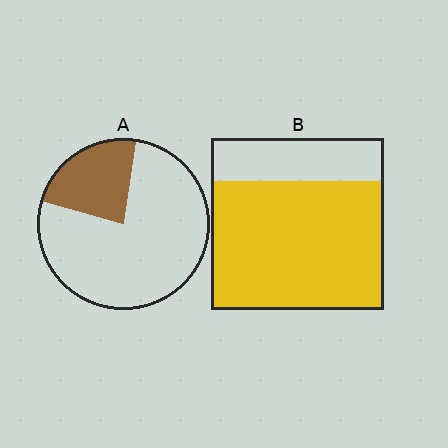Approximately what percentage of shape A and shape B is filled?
A is approximately 25% and B is approximately 75%.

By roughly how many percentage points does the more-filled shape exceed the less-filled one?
By roughly 50 percentage points (B over A).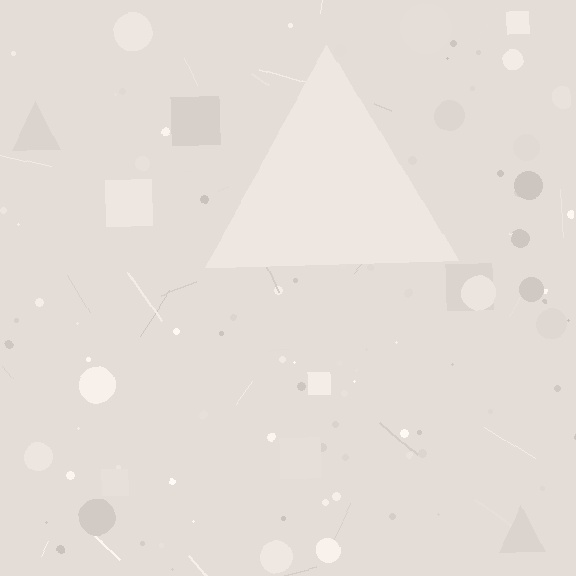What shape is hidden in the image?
A triangle is hidden in the image.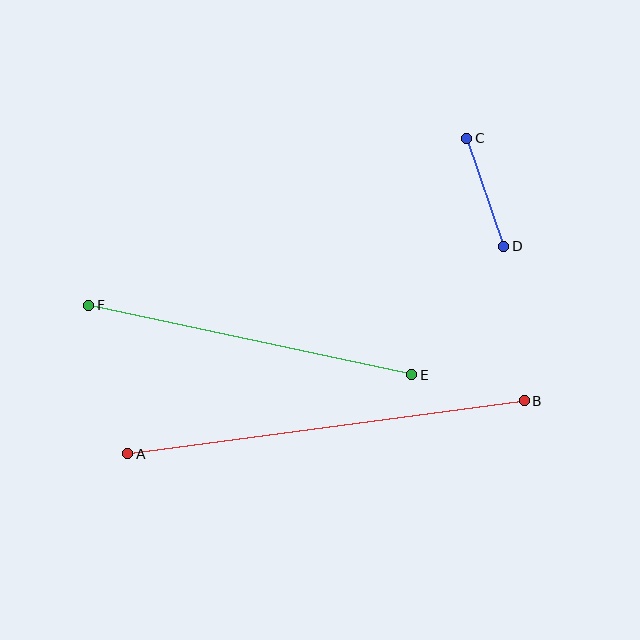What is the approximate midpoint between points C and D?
The midpoint is at approximately (485, 192) pixels.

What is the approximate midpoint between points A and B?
The midpoint is at approximately (326, 427) pixels.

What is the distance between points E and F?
The distance is approximately 331 pixels.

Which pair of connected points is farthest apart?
Points A and B are farthest apart.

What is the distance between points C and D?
The distance is approximately 114 pixels.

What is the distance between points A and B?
The distance is approximately 400 pixels.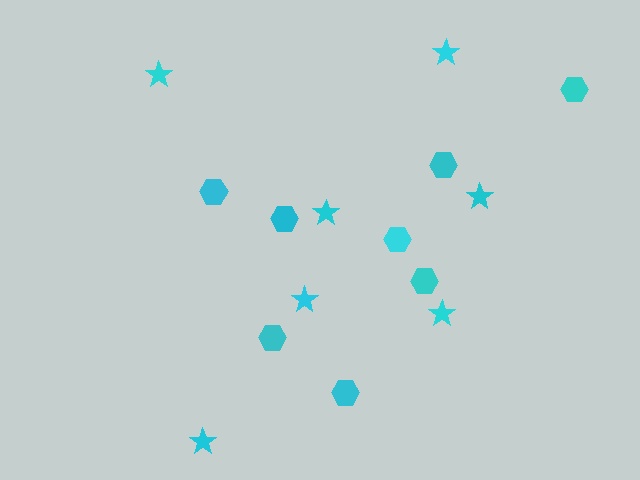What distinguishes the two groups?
There are 2 groups: one group of hexagons (8) and one group of stars (7).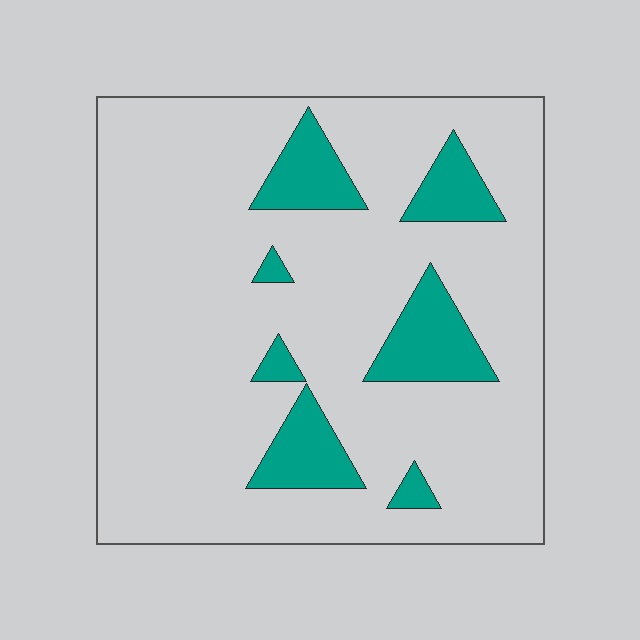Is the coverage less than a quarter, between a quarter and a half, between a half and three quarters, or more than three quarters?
Less than a quarter.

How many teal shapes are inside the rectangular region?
7.